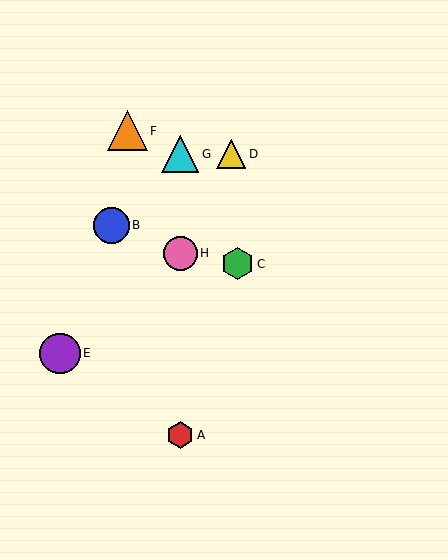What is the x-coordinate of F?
Object F is at x≈127.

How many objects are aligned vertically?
3 objects (A, G, H) are aligned vertically.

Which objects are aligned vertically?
Objects A, G, H are aligned vertically.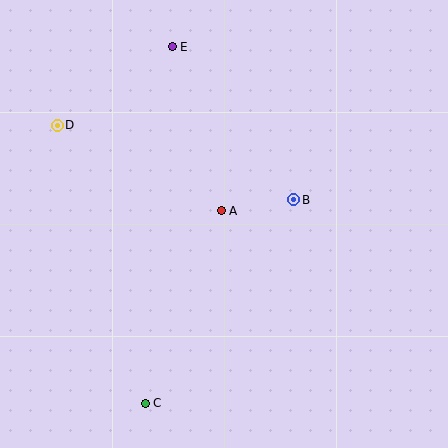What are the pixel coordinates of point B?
Point B is at (294, 200).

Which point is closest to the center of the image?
Point A at (221, 211) is closest to the center.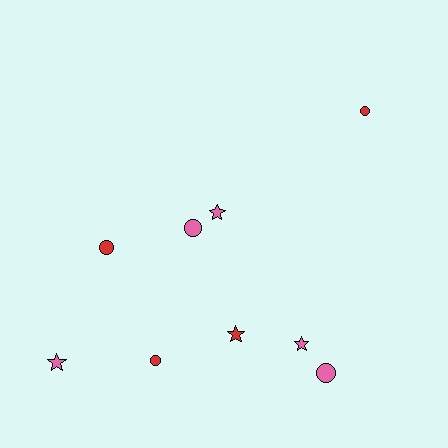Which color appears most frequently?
Pink, with 5 objects.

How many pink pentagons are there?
There are no pink pentagons.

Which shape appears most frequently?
Circle, with 5 objects.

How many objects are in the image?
There are 9 objects.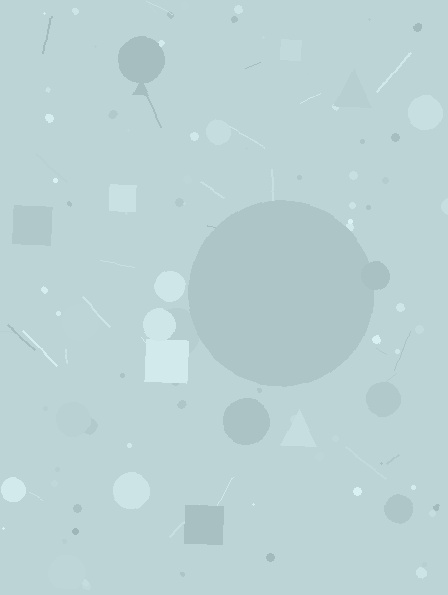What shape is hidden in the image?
A circle is hidden in the image.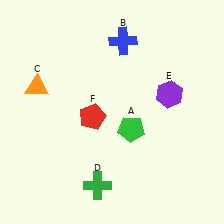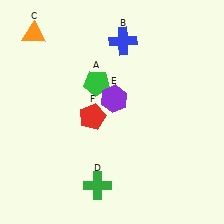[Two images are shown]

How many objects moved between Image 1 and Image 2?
3 objects moved between the two images.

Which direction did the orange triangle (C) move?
The orange triangle (C) moved up.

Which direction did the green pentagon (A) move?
The green pentagon (A) moved up.